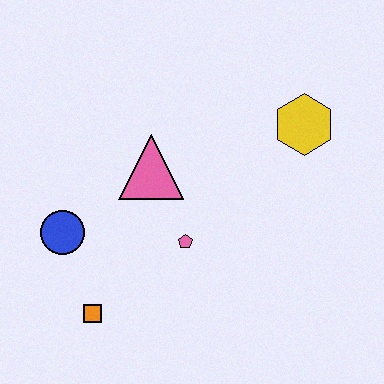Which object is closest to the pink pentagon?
The pink triangle is closest to the pink pentagon.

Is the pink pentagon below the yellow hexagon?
Yes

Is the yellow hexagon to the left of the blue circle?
No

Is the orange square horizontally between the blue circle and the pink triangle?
Yes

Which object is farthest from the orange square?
The yellow hexagon is farthest from the orange square.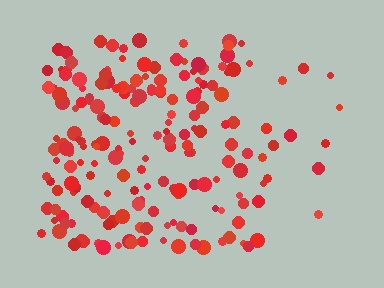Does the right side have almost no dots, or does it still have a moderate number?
Still a moderate number, just noticeably fewer than the left.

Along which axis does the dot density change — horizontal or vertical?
Horizontal.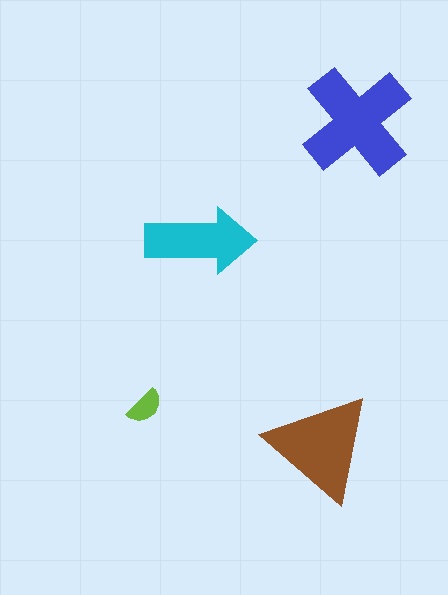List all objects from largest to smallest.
The blue cross, the brown triangle, the cyan arrow, the lime semicircle.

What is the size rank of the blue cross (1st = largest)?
1st.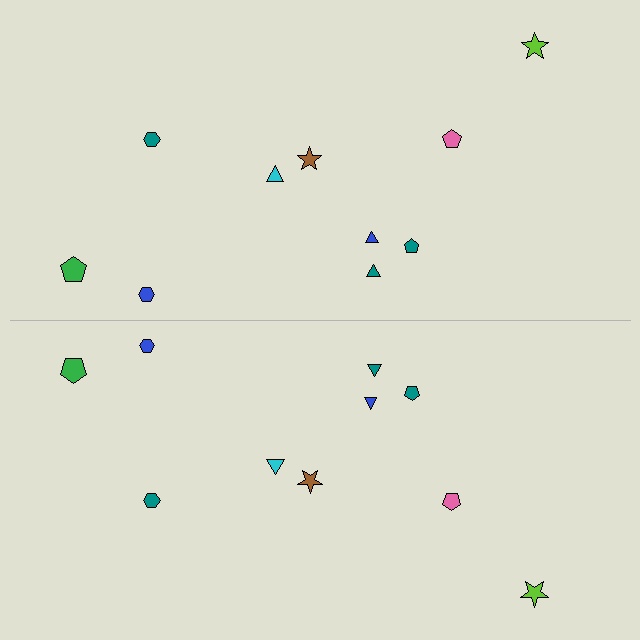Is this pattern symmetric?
Yes, this pattern has bilateral (reflection) symmetry.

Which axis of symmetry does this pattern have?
The pattern has a horizontal axis of symmetry running through the center of the image.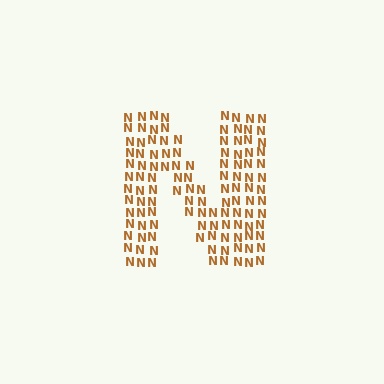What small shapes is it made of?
It is made of small letter N's.